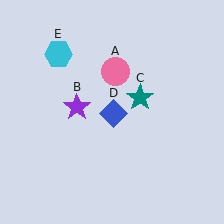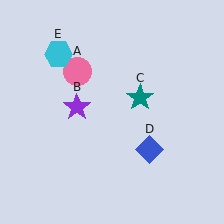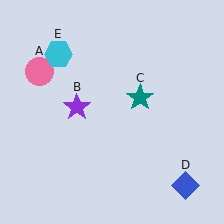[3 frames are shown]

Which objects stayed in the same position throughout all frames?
Purple star (object B) and teal star (object C) and cyan hexagon (object E) remained stationary.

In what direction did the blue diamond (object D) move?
The blue diamond (object D) moved down and to the right.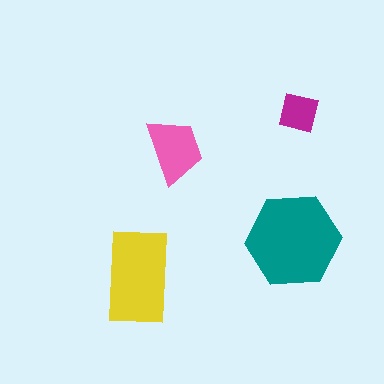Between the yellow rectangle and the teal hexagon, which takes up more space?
The teal hexagon.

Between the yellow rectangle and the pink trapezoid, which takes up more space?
The yellow rectangle.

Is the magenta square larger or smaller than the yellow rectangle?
Smaller.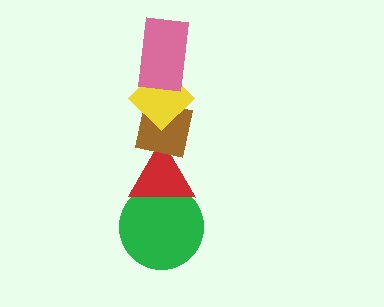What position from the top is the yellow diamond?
The yellow diamond is 2nd from the top.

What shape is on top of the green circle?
The red triangle is on top of the green circle.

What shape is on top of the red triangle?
The brown square is on top of the red triangle.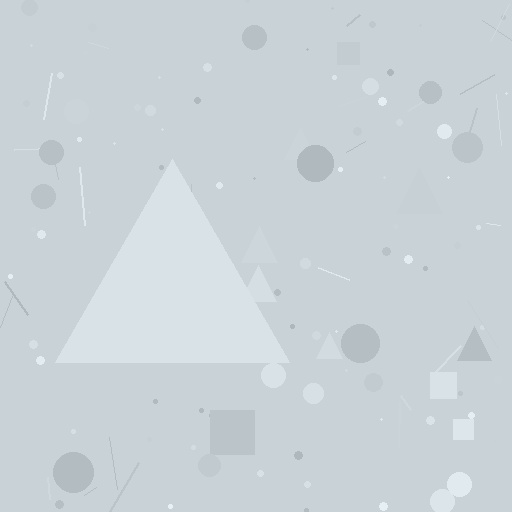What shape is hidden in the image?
A triangle is hidden in the image.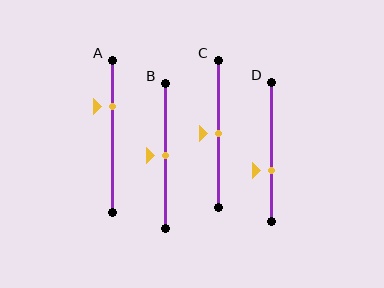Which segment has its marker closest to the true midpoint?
Segment B has its marker closest to the true midpoint.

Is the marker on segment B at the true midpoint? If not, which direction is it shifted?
Yes, the marker on segment B is at the true midpoint.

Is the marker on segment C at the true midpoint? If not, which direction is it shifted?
Yes, the marker on segment C is at the true midpoint.